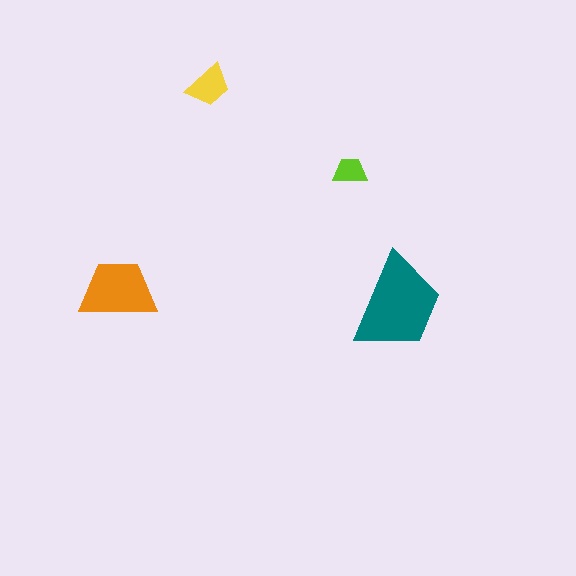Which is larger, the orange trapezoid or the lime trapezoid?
The orange one.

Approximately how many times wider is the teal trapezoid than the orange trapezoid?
About 1.5 times wider.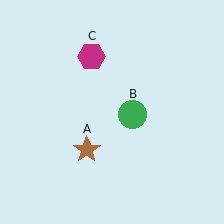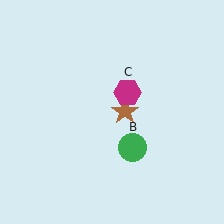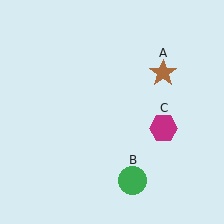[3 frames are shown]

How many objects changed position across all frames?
3 objects changed position: brown star (object A), green circle (object B), magenta hexagon (object C).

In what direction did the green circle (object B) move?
The green circle (object B) moved down.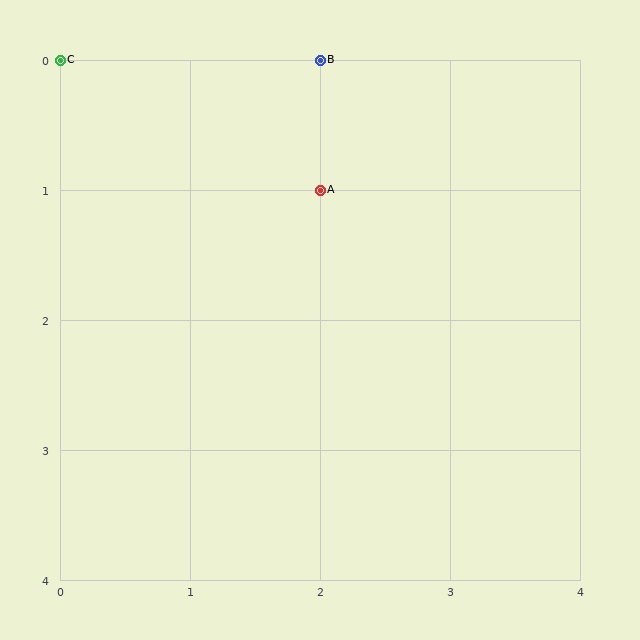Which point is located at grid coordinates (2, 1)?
Point A is at (2, 1).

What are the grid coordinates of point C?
Point C is at grid coordinates (0, 0).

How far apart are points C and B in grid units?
Points C and B are 2 columns apart.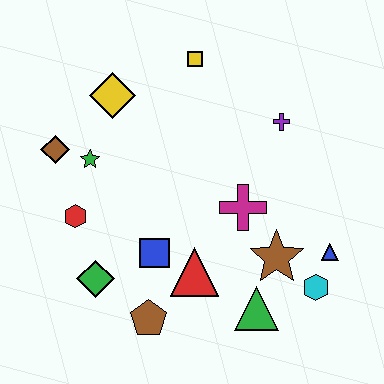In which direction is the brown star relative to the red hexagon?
The brown star is to the right of the red hexagon.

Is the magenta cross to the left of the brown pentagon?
No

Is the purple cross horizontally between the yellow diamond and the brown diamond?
No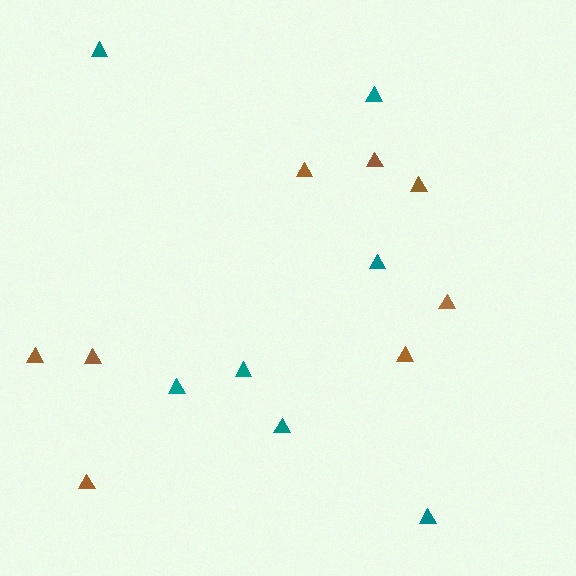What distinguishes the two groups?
There are 2 groups: one group of teal triangles (7) and one group of brown triangles (8).